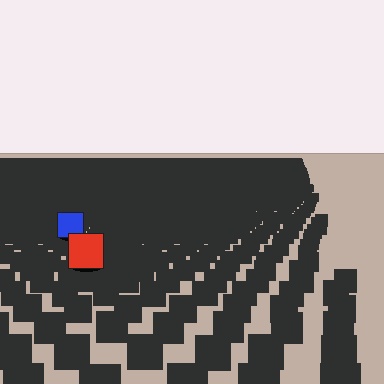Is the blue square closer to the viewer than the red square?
No. The red square is closer — you can tell from the texture gradient: the ground texture is coarser near it.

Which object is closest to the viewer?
The red square is closest. The texture marks near it are larger and more spread out.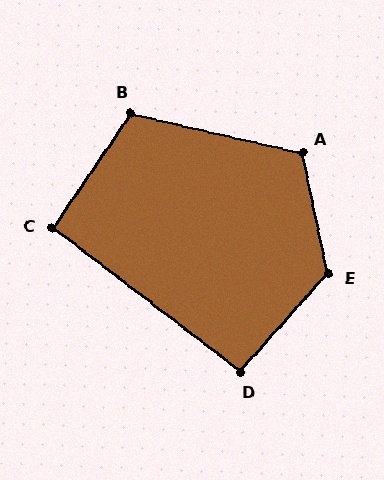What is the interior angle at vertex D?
Approximately 95 degrees (approximately right).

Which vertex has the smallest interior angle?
C, at approximately 93 degrees.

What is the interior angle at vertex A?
Approximately 115 degrees (obtuse).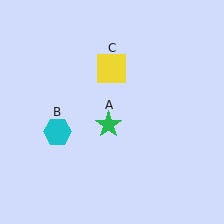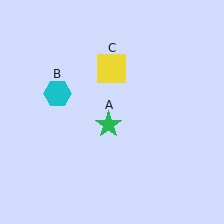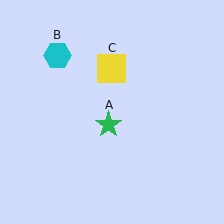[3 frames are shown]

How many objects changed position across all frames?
1 object changed position: cyan hexagon (object B).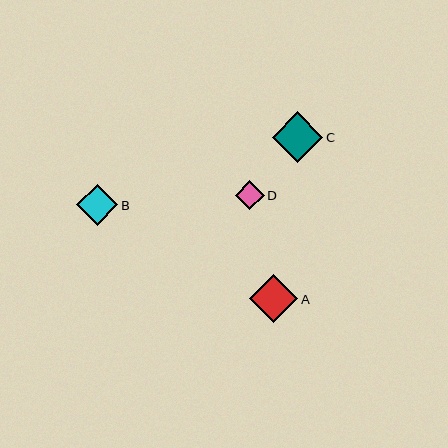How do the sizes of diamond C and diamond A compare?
Diamond C and diamond A are approximately the same size.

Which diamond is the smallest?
Diamond D is the smallest with a size of approximately 29 pixels.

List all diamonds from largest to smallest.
From largest to smallest: C, A, B, D.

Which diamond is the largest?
Diamond C is the largest with a size of approximately 51 pixels.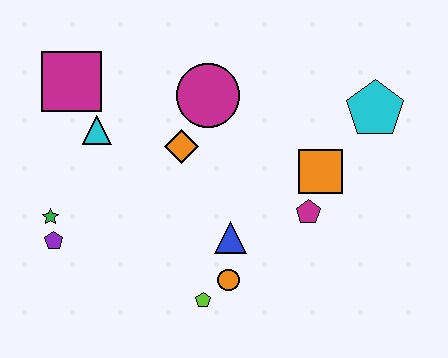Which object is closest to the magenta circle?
The orange diamond is closest to the magenta circle.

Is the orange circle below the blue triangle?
Yes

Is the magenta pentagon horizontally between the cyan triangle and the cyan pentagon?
Yes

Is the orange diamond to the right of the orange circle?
No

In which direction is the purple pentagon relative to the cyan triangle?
The purple pentagon is below the cyan triangle.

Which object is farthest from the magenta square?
The cyan pentagon is farthest from the magenta square.